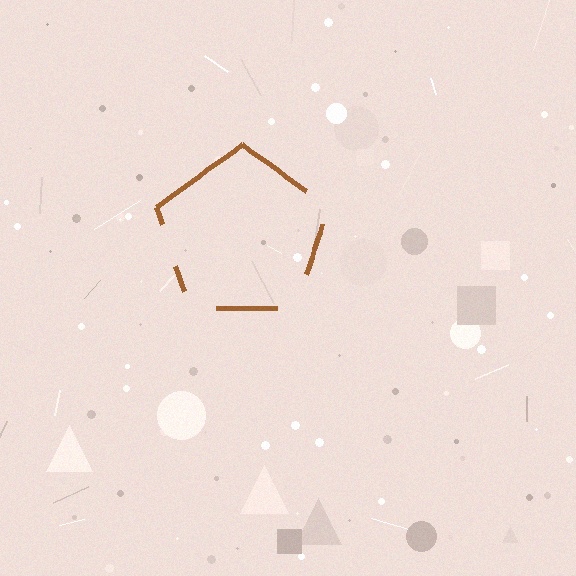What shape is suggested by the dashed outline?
The dashed outline suggests a pentagon.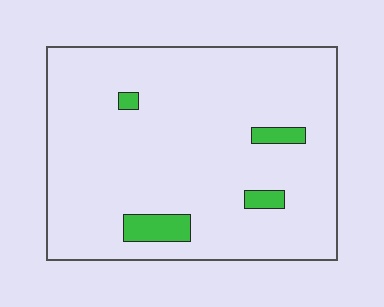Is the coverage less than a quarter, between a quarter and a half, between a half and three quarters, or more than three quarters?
Less than a quarter.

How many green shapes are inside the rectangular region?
4.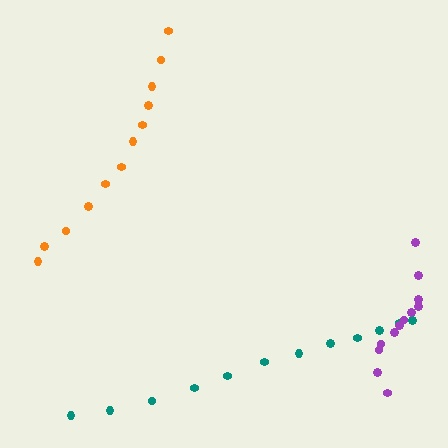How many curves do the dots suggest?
There are 3 distinct paths.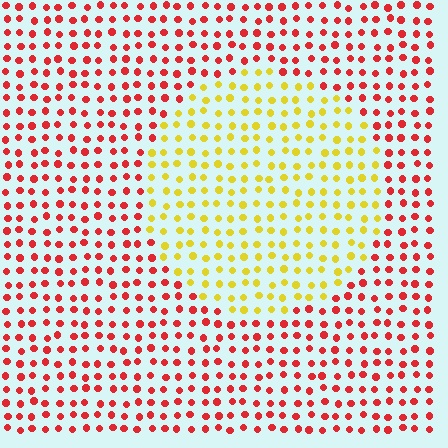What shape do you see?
I see a circle.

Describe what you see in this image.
The image is filled with small red elements in a uniform arrangement. A circle-shaped region is visible where the elements are tinted to a slightly different hue, forming a subtle color boundary.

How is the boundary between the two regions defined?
The boundary is defined purely by a slight shift in hue (about 59 degrees). Spacing, size, and orientation are identical on both sides.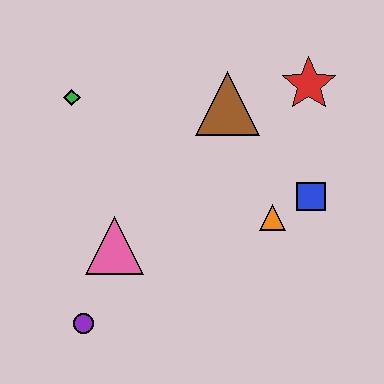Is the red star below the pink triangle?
No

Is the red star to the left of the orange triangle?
No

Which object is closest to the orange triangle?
The blue square is closest to the orange triangle.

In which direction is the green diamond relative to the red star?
The green diamond is to the left of the red star.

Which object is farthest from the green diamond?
The blue square is farthest from the green diamond.